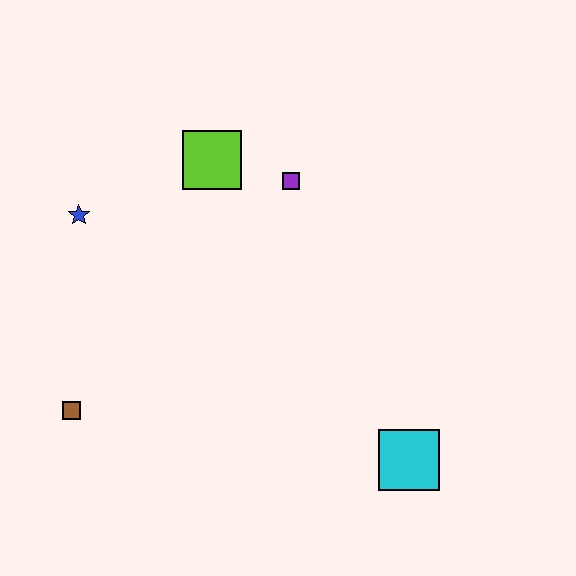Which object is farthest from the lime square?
The cyan square is farthest from the lime square.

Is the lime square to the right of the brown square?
Yes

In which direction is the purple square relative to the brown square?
The purple square is above the brown square.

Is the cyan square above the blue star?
No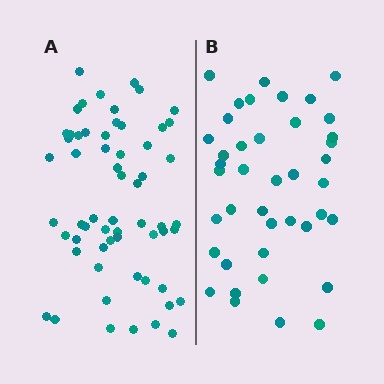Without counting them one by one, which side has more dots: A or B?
Region A (the left region) has more dots.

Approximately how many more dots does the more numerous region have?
Region A has approximately 20 more dots than region B.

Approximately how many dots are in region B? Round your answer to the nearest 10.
About 40 dots. (The exact count is 41, which rounds to 40.)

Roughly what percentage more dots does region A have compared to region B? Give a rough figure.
About 45% more.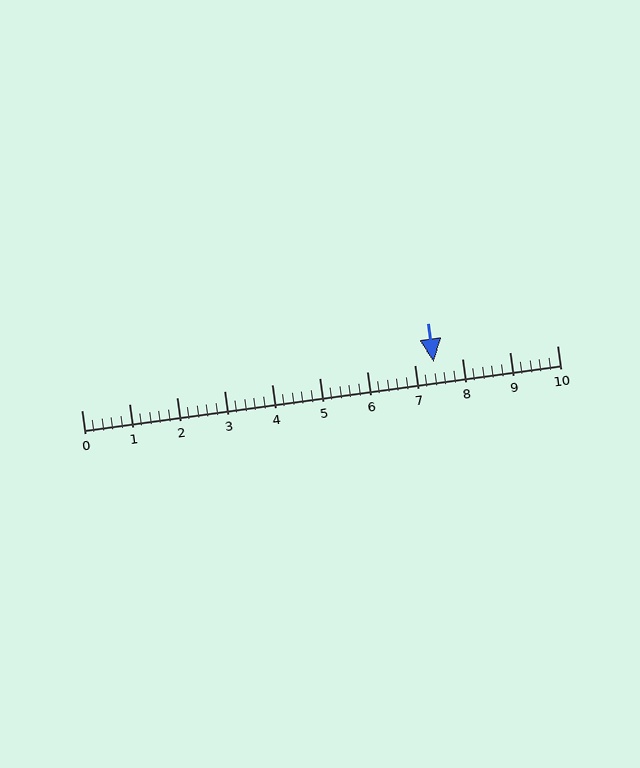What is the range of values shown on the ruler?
The ruler shows values from 0 to 10.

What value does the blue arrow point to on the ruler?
The blue arrow points to approximately 7.4.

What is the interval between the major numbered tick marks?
The major tick marks are spaced 1 units apart.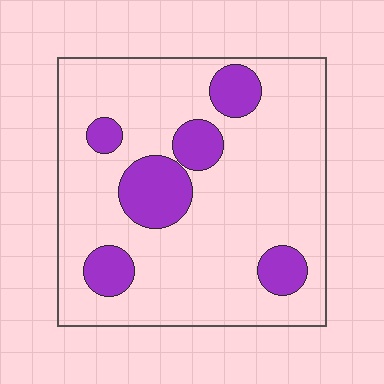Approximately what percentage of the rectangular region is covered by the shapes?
Approximately 20%.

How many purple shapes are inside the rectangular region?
6.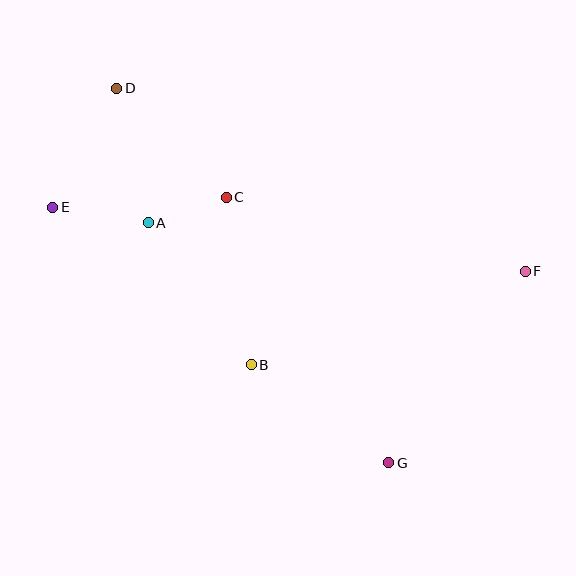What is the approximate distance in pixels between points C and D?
The distance between C and D is approximately 155 pixels.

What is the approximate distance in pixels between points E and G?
The distance between E and G is approximately 422 pixels.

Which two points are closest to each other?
Points A and C are closest to each other.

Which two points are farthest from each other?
Points E and F are farthest from each other.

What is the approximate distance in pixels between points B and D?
The distance between B and D is approximately 308 pixels.